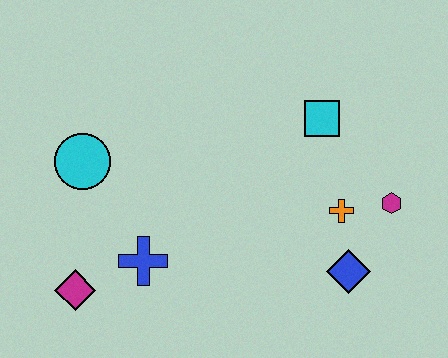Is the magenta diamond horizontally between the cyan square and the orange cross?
No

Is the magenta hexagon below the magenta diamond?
No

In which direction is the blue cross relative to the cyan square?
The blue cross is to the left of the cyan square.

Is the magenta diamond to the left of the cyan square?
Yes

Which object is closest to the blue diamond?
The orange cross is closest to the blue diamond.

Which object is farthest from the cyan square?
The magenta diamond is farthest from the cyan square.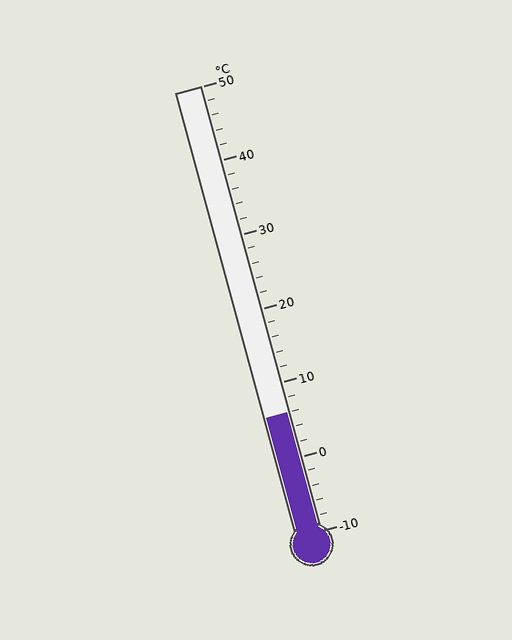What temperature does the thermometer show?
The thermometer shows approximately 6°C.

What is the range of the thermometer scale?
The thermometer scale ranges from -10°C to 50°C.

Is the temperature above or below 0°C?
The temperature is above 0°C.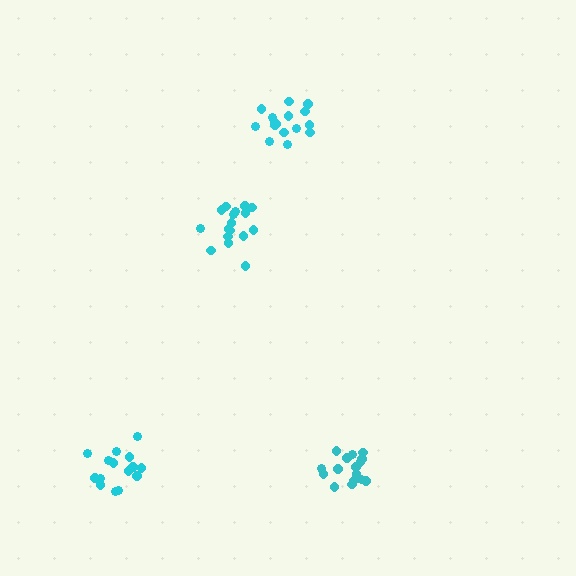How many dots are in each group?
Group 1: 15 dots, Group 2: 16 dots, Group 3: 17 dots, Group 4: 17 dots (65 total).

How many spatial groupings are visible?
There are 4 spatial groupings.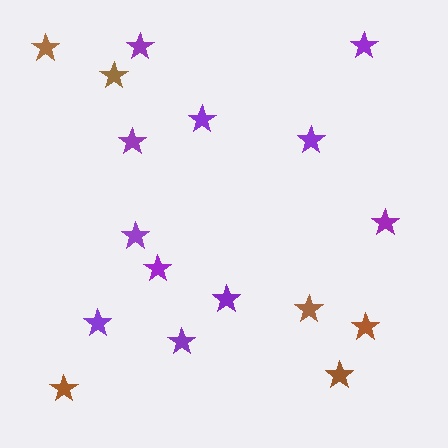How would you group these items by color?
There are 2 groups: one group of brown stars (6) and one group of purple stars (11).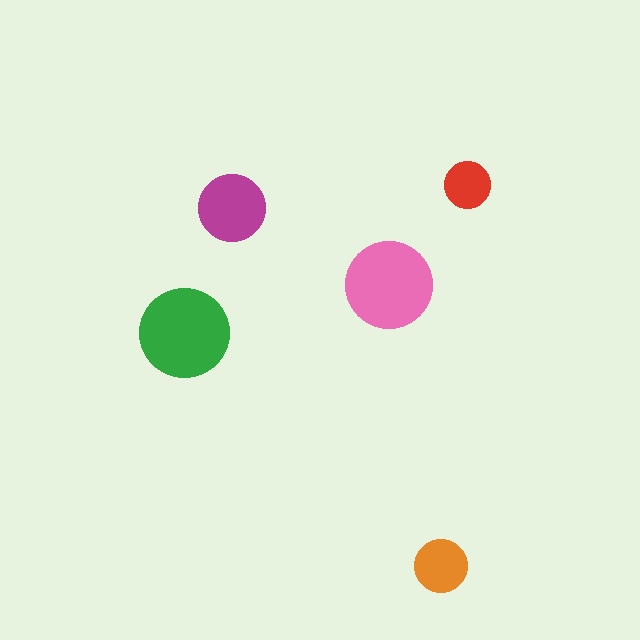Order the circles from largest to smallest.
the green one, the pink one, the magenta one, the orange one, the red one.